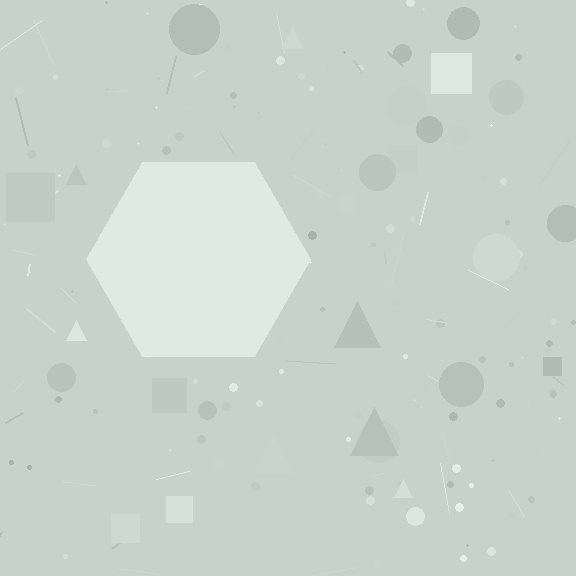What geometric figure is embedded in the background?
A hexagon is embedded in the background.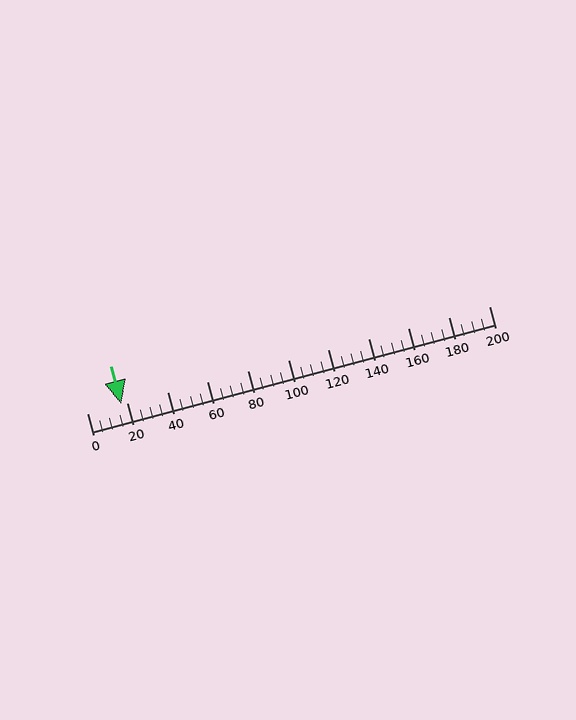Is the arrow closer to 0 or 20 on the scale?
The arrow is closer to 20.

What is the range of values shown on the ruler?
The ruler shows values from 0 to 200.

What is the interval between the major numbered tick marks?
The major tick marks are spaced 20 units apart.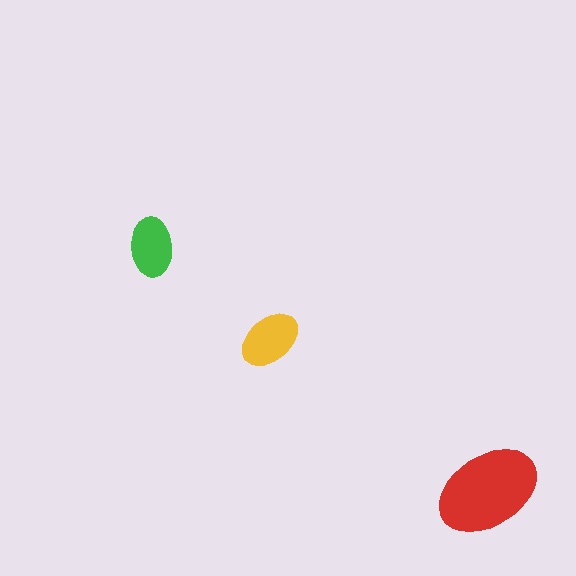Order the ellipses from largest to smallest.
the red one, the yellow one, the green one.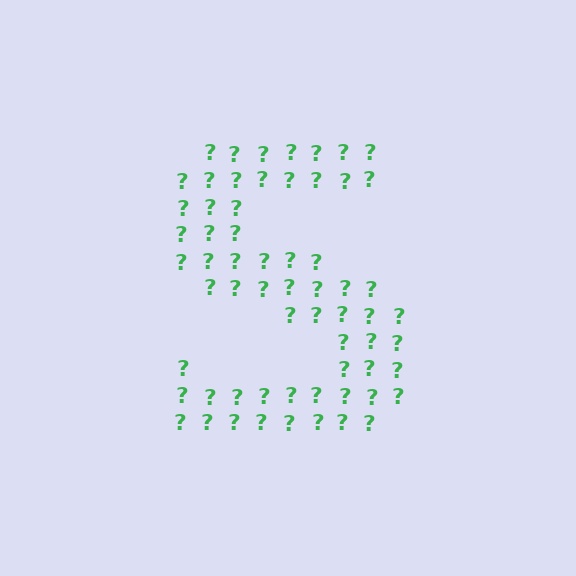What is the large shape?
The large shape is the letter S.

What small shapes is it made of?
It is made of small question marks.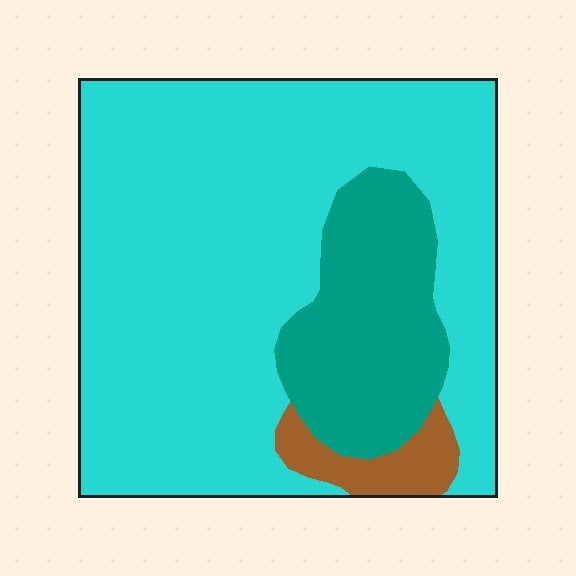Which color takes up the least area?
Brown, at roughly 5%.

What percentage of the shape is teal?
Teal takes up less than a quarter of the shape.